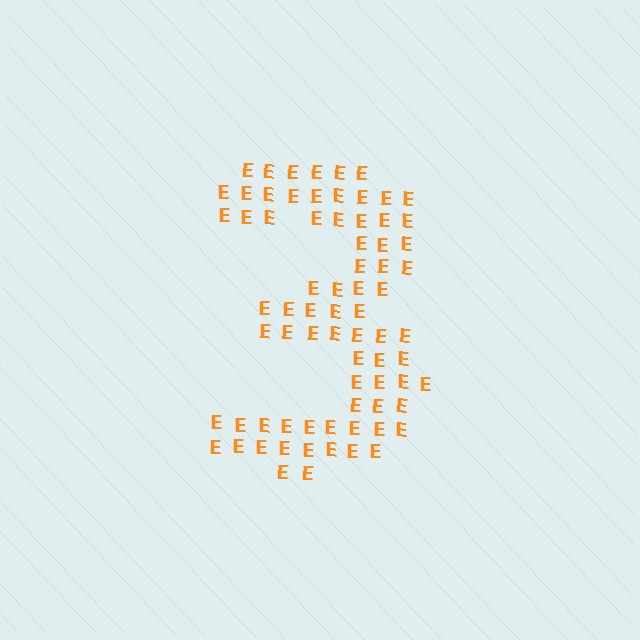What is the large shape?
The large shape is the digit 3.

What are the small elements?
The small elements are letter E's.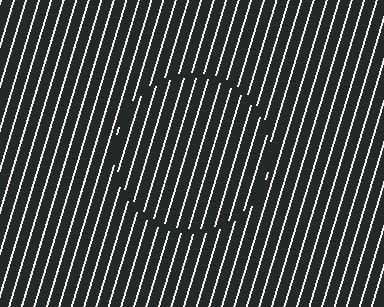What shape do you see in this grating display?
An illusory circle. The interior of the shape contains the same grating, shifted by half a period — the contour is defined by the phase discontinuity where line-ends from the inner and outer gratings abut.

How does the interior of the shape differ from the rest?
The interior of the shape contains the same grating, shifted by half a period — the contour is defined by the phase discontinuity where line-ends from the inner and outer gratings abut.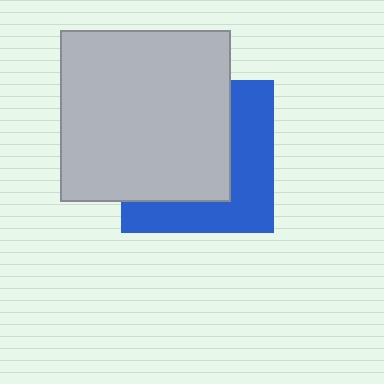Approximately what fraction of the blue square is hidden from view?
Roughly 57% of the blue square is hidden behind the light gray square.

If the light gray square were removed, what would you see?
You would see the complete blue square.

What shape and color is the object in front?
The object in front is a light gray square.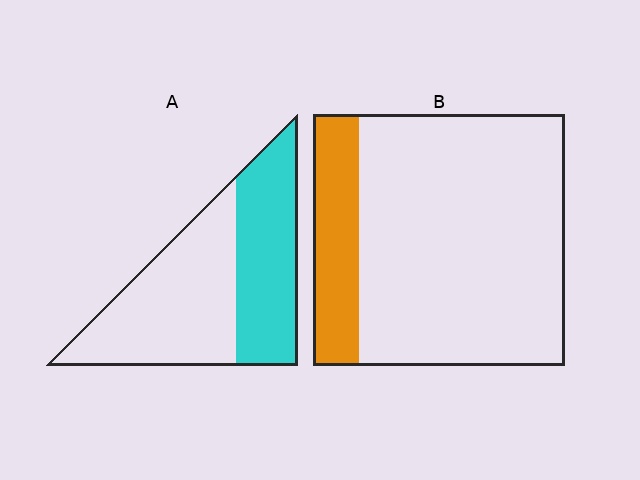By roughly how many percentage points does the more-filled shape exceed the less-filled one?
By roughly 25 percentage points (A over B).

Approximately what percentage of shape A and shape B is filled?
A is approximately 45% and B is approximately 20%.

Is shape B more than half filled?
No.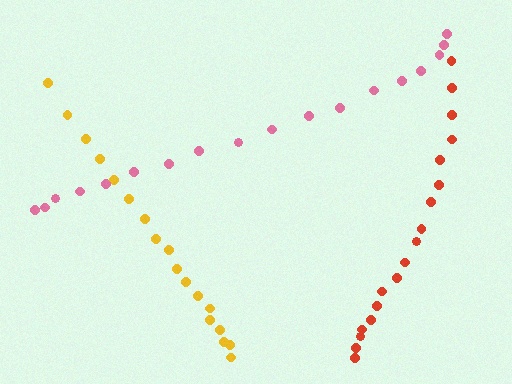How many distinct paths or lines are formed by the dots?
There are 3 distinct paths.